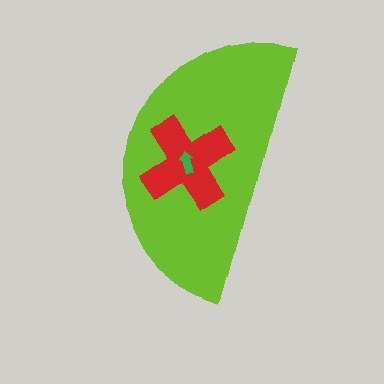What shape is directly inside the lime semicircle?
The red cross.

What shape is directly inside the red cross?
The green arrow.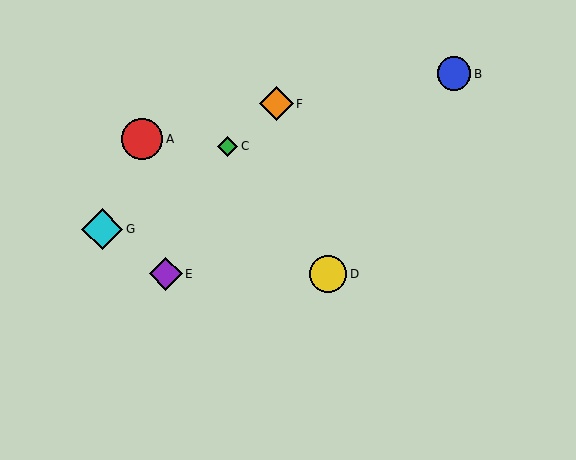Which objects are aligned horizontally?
Objects D, E are aligned horizontally.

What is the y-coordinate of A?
Object A is at y≈139.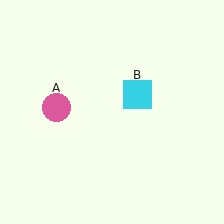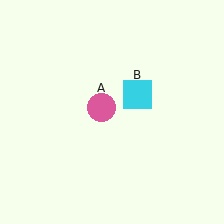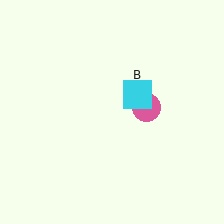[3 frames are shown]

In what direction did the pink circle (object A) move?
The pink circle (object A) moved right.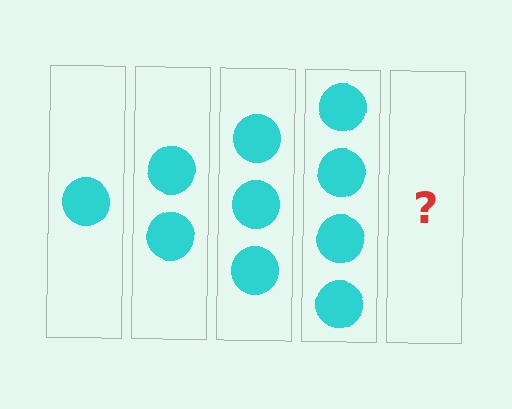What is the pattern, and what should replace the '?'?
The pattern is that each step adds one more circle. The '?' should be 5 circles.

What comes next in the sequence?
The next element should be 5 circles.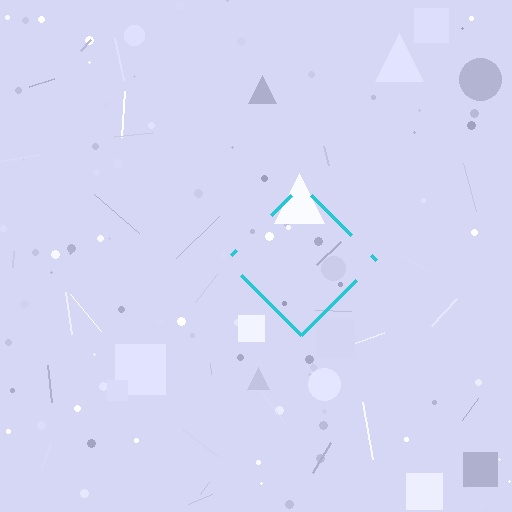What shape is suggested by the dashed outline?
The dashed outline suggests a diamond.